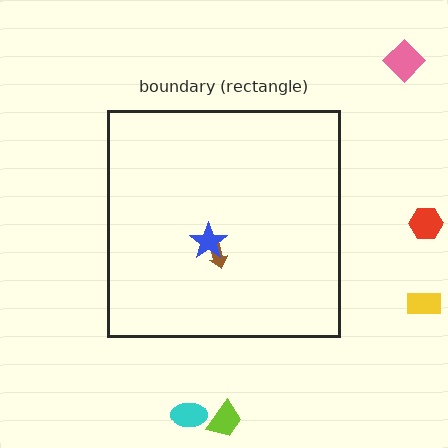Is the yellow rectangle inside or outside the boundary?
Outside.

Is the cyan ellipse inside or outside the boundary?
Outside.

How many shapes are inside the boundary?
2 inside, 5 outside.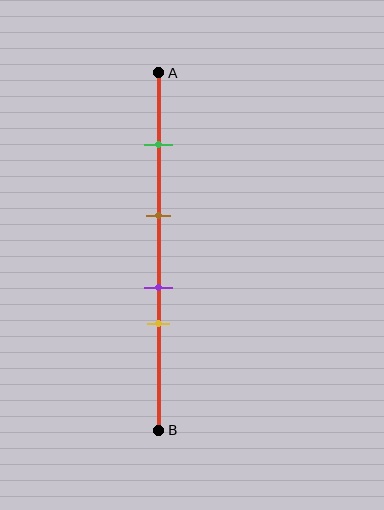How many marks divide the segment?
There are 4 marks dividing the segment.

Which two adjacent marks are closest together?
The purple and yellow marks are the closest adjacent pair.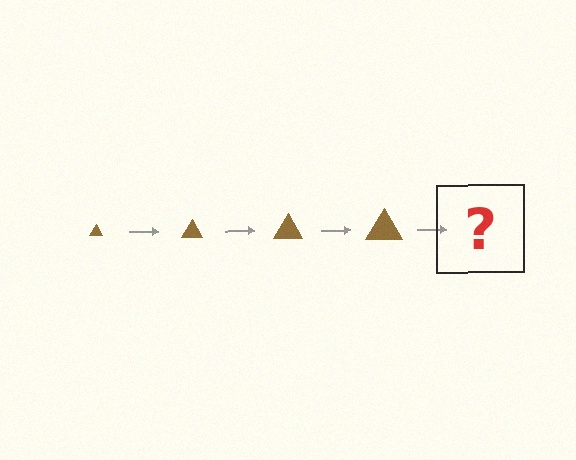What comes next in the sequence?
The next element should be a brown triangle, larger than the previous one.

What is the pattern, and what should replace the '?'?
The pattern is that the triangle gets progressively larger each step. The '?' should be a brown triangle, larger than the previous one.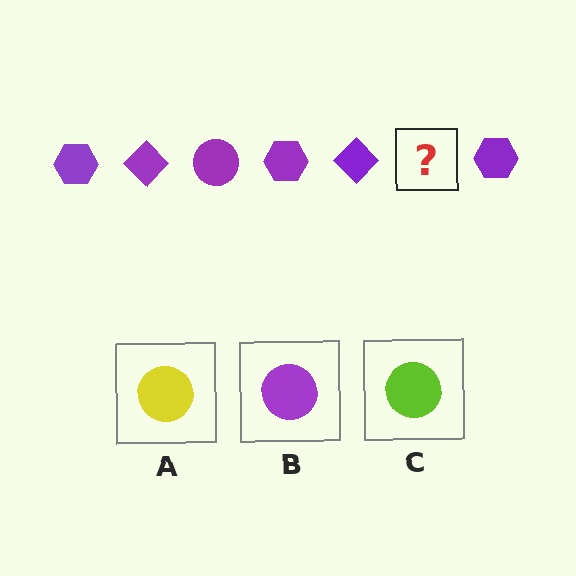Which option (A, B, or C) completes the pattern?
B.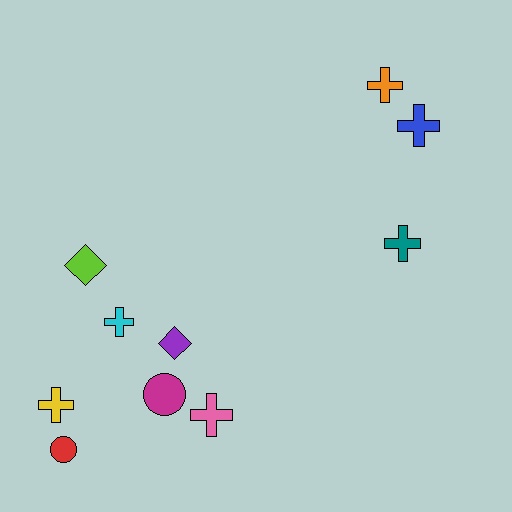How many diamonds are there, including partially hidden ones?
There are 2 diamonds.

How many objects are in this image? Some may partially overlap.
There are 10 objects.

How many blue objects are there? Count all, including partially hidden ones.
There is 1 blue object.